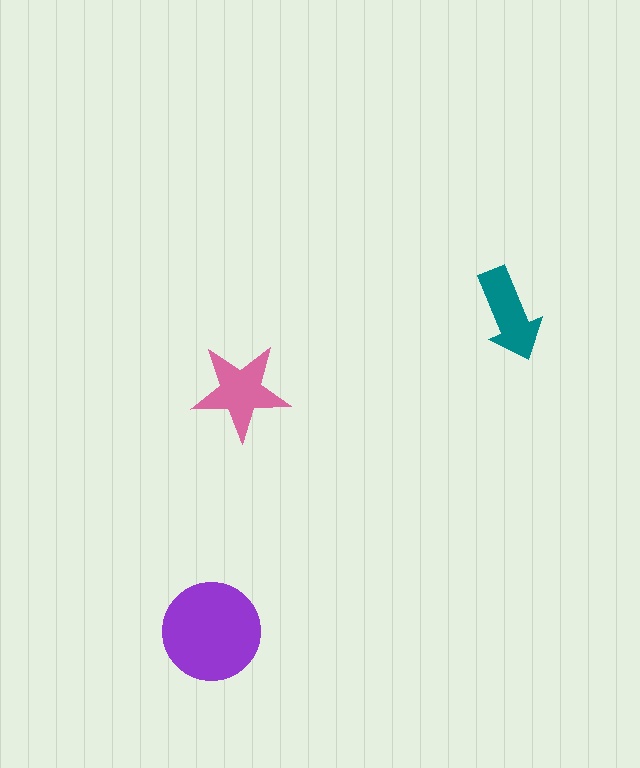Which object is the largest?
The purple circle.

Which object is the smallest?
The teal arrow.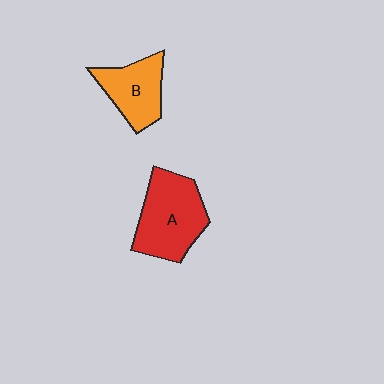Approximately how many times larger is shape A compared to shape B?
Approximately 1.4 times.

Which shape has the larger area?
Shape A (red).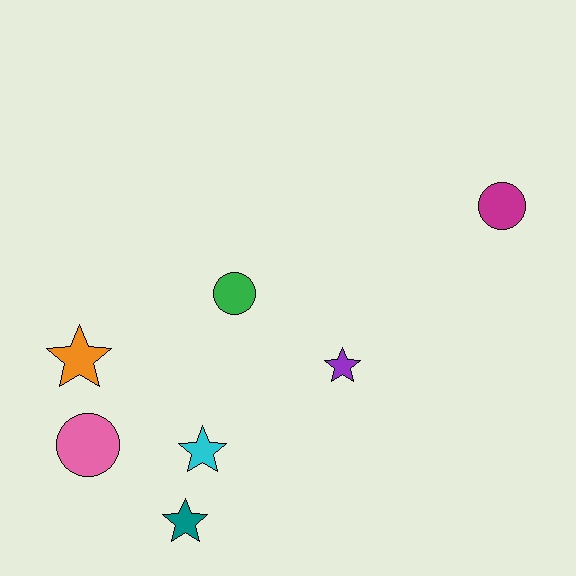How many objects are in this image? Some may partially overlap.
There are 7 objects.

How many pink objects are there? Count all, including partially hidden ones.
There is 1 pink object.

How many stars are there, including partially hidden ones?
There are 4 stars.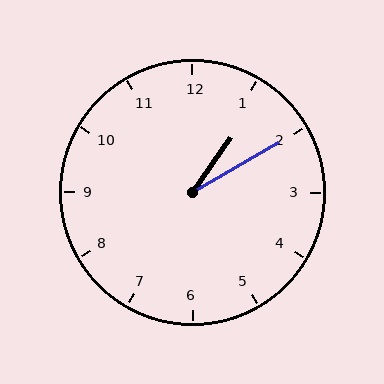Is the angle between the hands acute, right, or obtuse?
It is acute.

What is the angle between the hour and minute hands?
Approximately 25 degrees.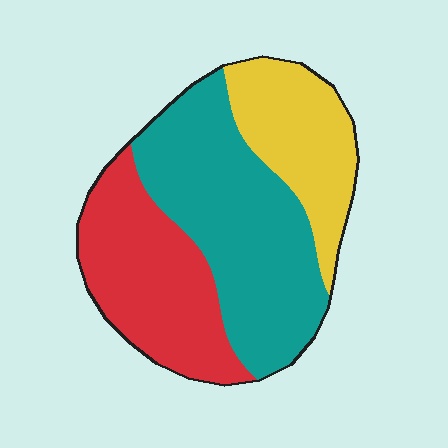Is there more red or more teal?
Teal.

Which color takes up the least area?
Yellow, at roughly 25%.